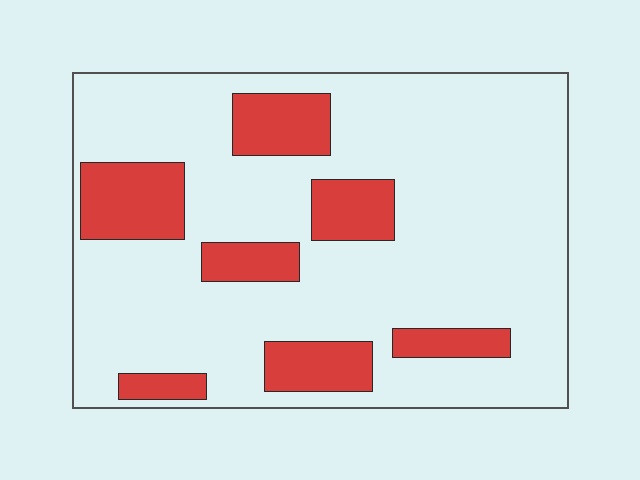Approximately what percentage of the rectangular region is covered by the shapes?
Approximately 20%.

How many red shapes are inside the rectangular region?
7.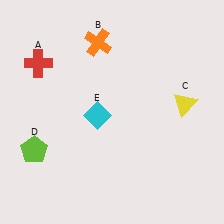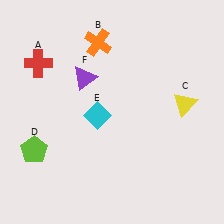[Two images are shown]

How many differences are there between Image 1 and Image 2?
There is 1 difference between the two images.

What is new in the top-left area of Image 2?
A purple triangle (F) was added in the top-left area of Image 2.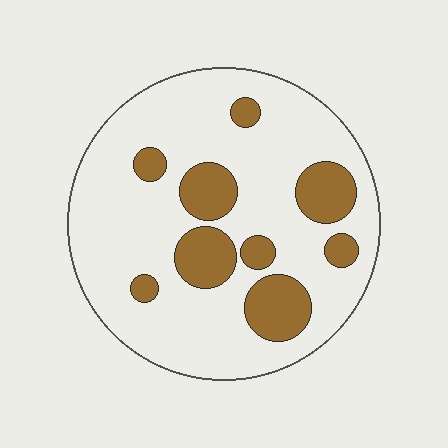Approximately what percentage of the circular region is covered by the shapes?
Approximately 20%.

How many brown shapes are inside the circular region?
9.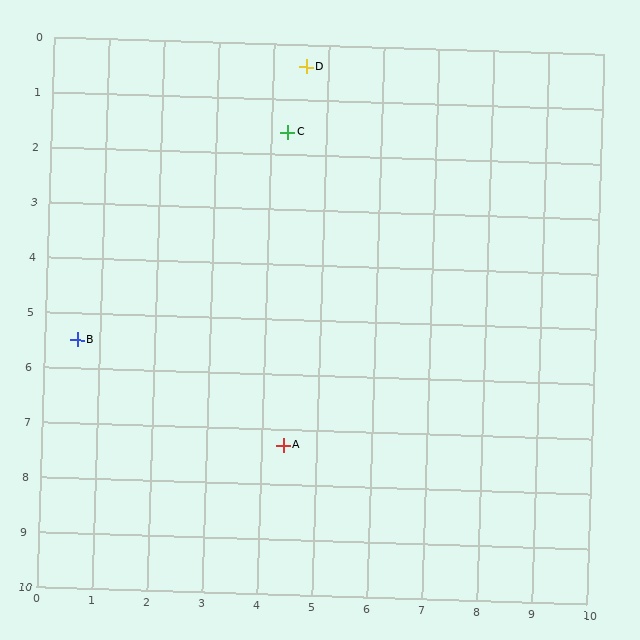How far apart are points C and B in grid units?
Points C and B are about 5.4 grid units apart.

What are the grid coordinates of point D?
Point D is at approximately (4.6, 0.4).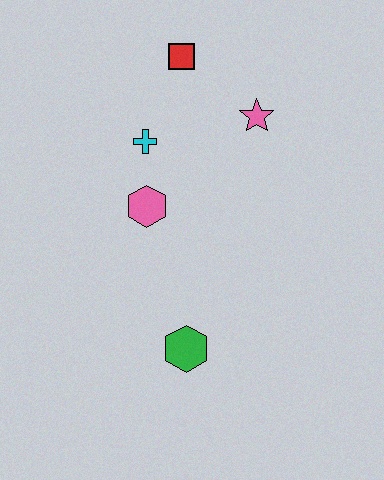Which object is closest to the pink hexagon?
The cyan cross is closest to the pink hexagon.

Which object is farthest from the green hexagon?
The red square is farthest from the green hexagon.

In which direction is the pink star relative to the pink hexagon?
The pink star is to the right of the pink hexagon.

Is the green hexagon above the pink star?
No